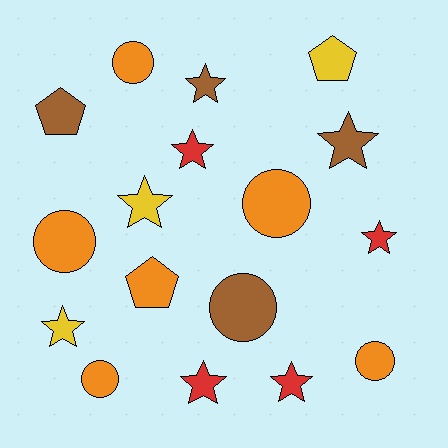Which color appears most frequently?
Orange, with 6 objects.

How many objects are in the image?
There are 17 objects.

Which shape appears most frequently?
Star, with 8 objects.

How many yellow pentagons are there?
There is 1 yellow pentagon.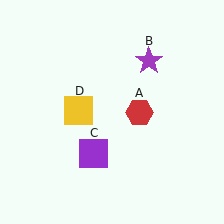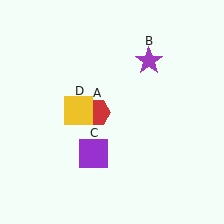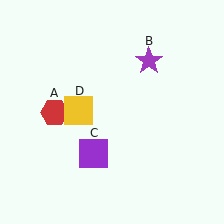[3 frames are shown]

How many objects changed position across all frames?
1 object changed position: red hexagon (object A).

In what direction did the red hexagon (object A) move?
The red hexagon (object A) moved left.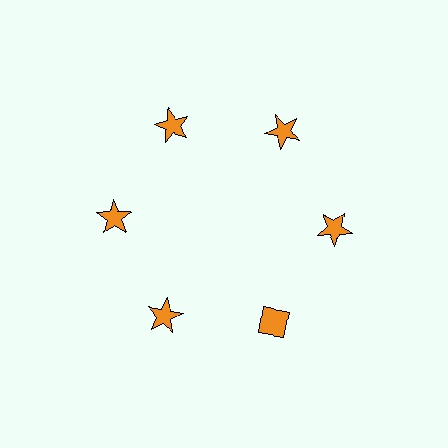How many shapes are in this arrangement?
There are 6 shapes arranged in a ring pattern.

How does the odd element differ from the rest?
It has a different shape: diamond instead of star.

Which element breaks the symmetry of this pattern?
The orange diamond at roughly the 5 o'clock position breaks the symmetry. All other shapes are orange stars.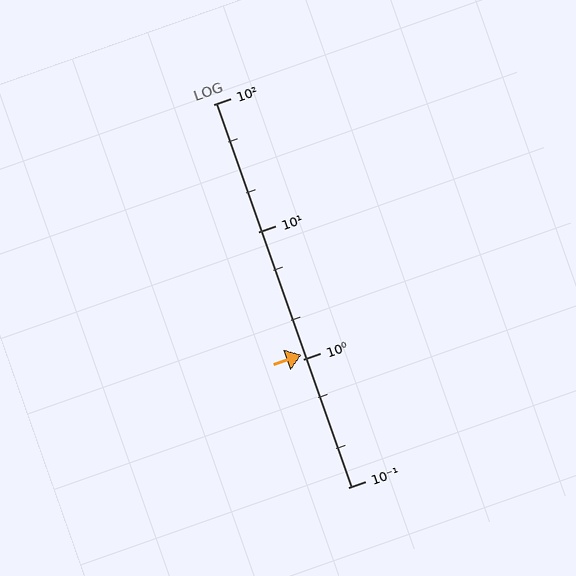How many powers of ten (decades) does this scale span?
The scale spans 3 decades, from 0.1 to 100.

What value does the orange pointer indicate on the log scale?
The pointer indicates approximately 1.1.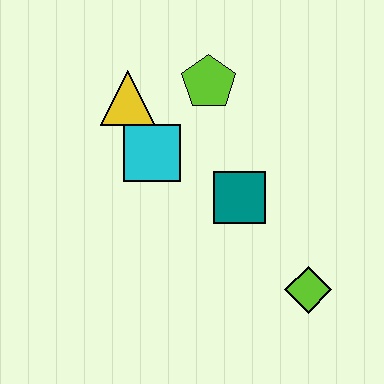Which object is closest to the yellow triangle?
The cyan square is closest to the yellow triangle.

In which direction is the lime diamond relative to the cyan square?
The lime diamond is to the right of the cyan square.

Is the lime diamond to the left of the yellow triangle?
No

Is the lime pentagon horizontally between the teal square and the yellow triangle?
Yes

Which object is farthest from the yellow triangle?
The lime diamond is farthest from the yellow triangle.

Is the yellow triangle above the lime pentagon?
No